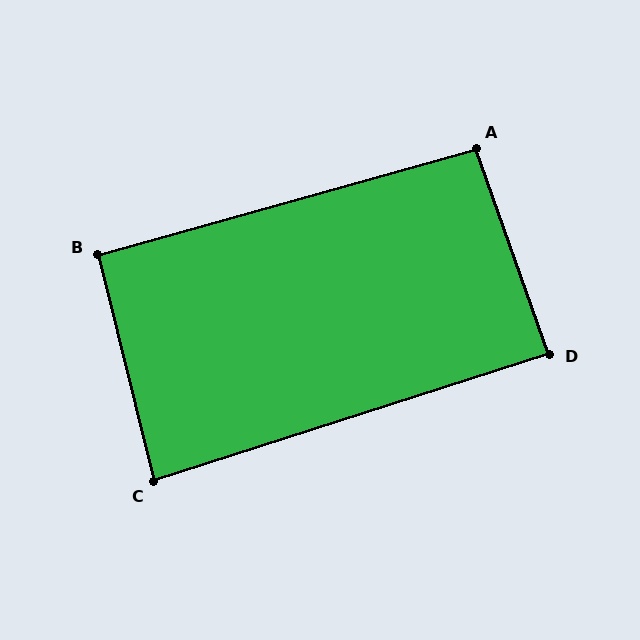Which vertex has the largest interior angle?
A, at approximately 94 degrees.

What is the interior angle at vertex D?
Approximately 88 degrees (approximately right).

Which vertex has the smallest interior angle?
C, at approximately 86 degrees.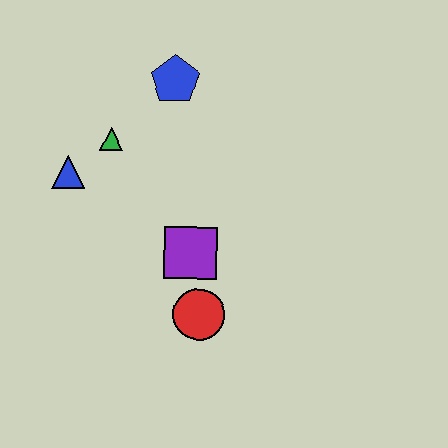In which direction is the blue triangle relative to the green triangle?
The blue triangle is to the left of the green triangle.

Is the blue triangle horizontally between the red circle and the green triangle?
No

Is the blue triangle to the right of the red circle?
No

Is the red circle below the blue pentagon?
Yes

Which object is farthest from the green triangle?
The red circle is farthest from the green triangle.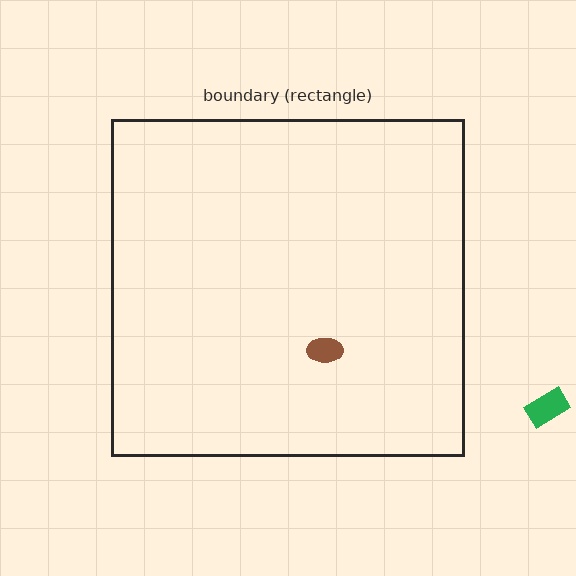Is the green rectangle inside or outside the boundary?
Outside.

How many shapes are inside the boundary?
1 inside, 1 outside.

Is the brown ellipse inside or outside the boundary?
Inside.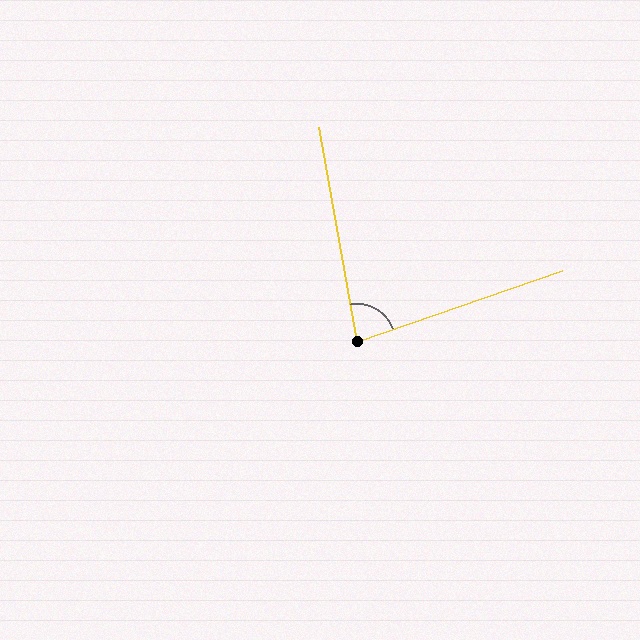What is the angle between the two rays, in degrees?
Approximately 81 degrees.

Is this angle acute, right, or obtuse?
It is acute.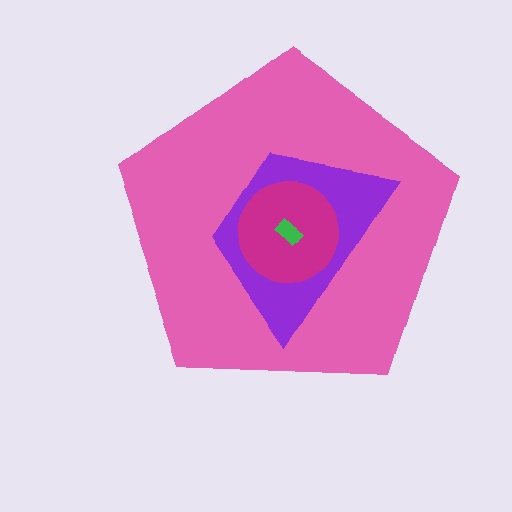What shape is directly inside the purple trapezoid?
The magenta circle.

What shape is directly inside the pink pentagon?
The purple trapezoid.